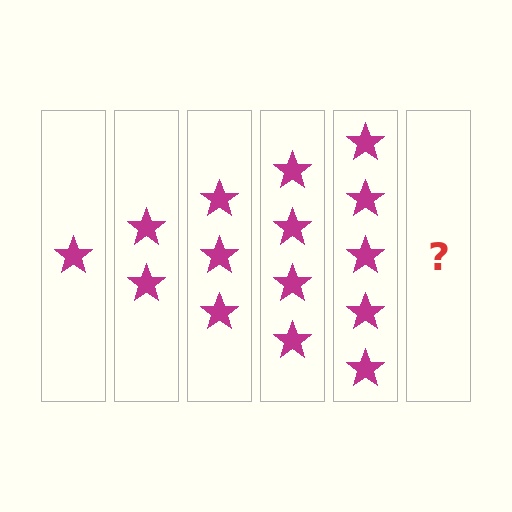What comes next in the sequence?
The next element should be 6 stars.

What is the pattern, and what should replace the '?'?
The pattern is that each step adds one more star. The '?' should be 6 stars.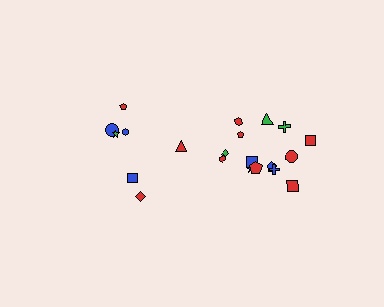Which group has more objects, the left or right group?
The right group.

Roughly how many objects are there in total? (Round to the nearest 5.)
Roughly 20 objects in total.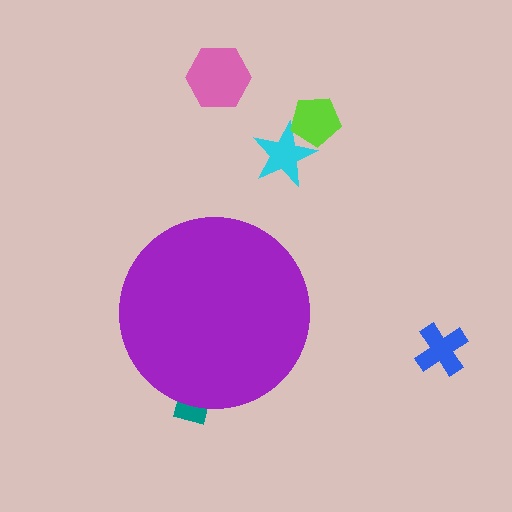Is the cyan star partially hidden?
No, the cyan star is fully visible.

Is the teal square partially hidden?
Yes, the teal square is partially hidden behind the purple circle.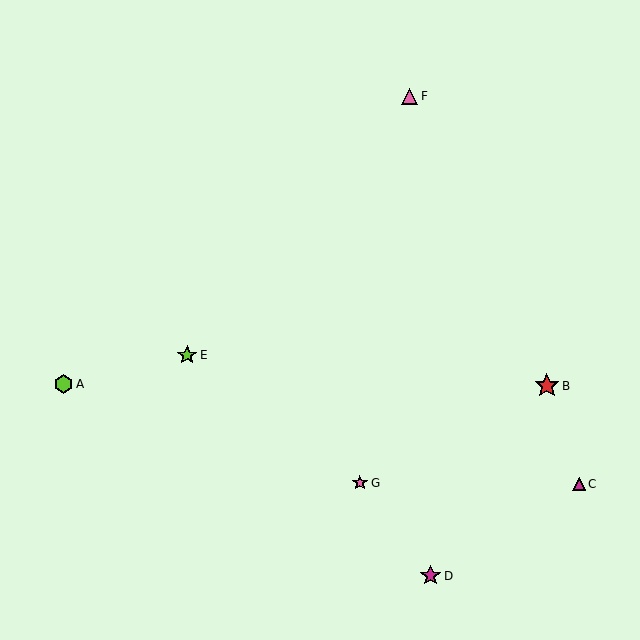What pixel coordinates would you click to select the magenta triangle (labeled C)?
Click at (579, 484) to select the magenta triangle C.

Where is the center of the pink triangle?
The center of the pink triangle is at (410, 96).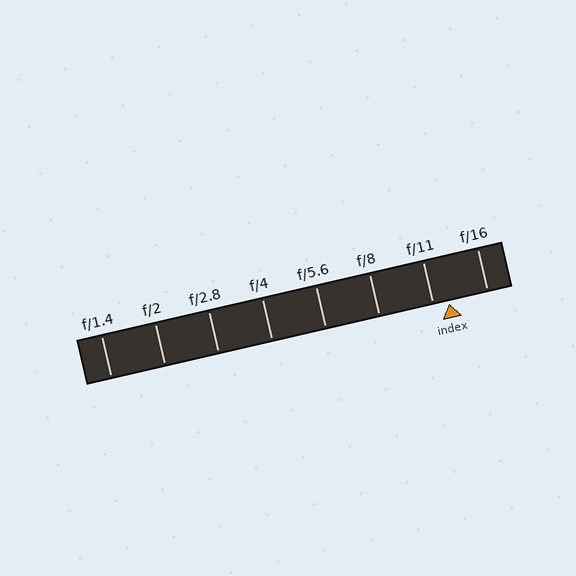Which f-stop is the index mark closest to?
The index mark is closest to f/11.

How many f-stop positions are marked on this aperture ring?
There are 8 f-stop positions marked.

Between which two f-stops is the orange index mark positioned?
The index mark is between f/11 and f/16.